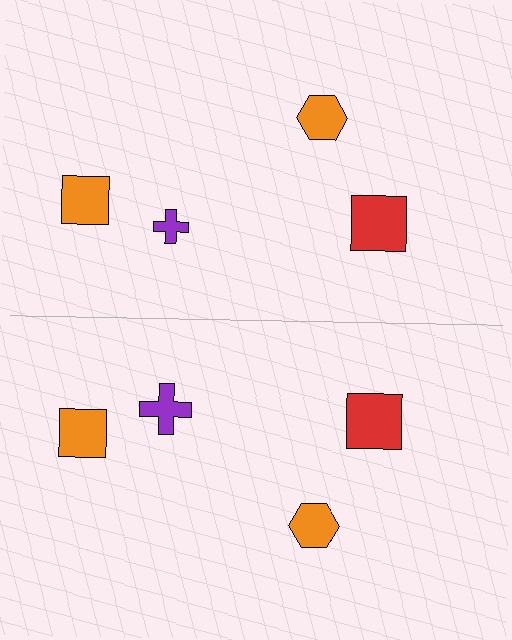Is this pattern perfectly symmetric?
No, the pattern is not perfectly symmetric. The purple cross on the bottom side has a different size than its mirror counterpart.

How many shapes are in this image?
There are 8 shapes in this image.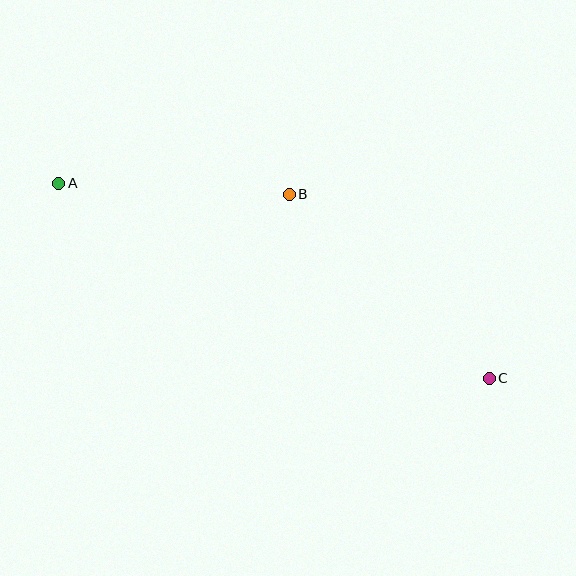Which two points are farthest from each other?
Points A and C are farthest from each other.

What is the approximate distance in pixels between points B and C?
The distance between B and C is approximately 272 pixels.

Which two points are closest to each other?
Points A and B are closest to each other.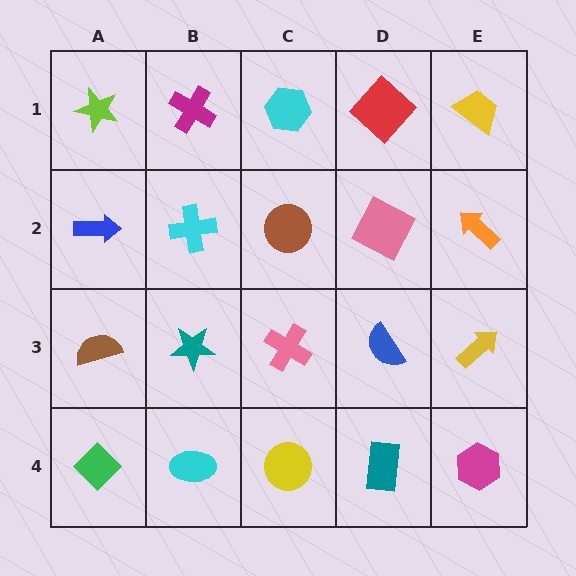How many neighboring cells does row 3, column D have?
4.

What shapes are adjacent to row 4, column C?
A pink cross (row 3, column C), a cyan ellipse (row 4, column B), a teal rectangle (row 4, column D).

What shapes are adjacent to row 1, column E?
An orange arrow (row 2, column E), a red diamond (row 1, column D).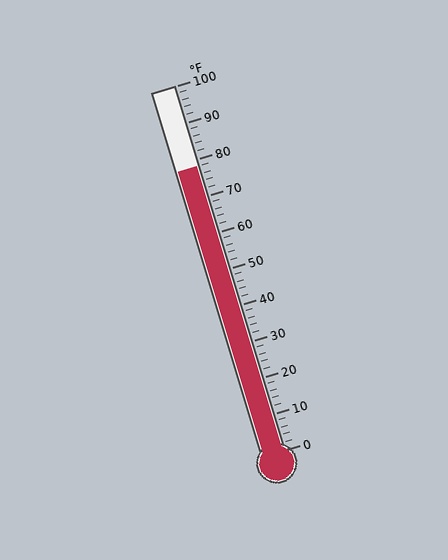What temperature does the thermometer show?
The thermometer shows approximately 78°F.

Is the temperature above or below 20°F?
The temperature is above 20°F.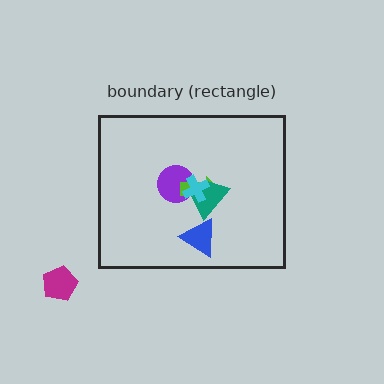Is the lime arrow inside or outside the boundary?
Inside.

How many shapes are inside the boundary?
5 inside, 1 outside.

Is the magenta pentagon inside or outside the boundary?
Outside.